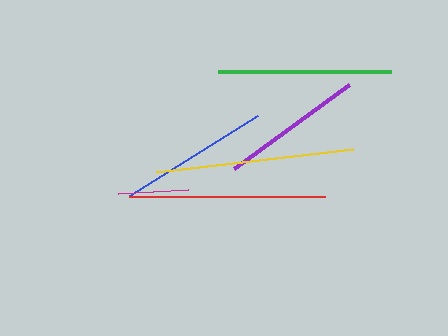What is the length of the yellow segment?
The yellow segment is approximately 199 pixels long.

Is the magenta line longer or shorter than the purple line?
The purple line is longer than the magenta line.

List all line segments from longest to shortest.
From longest to shortest: yellow, red, green, blue, purple, magenta.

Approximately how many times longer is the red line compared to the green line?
The red line is approximately 1.1 times the length of the green line.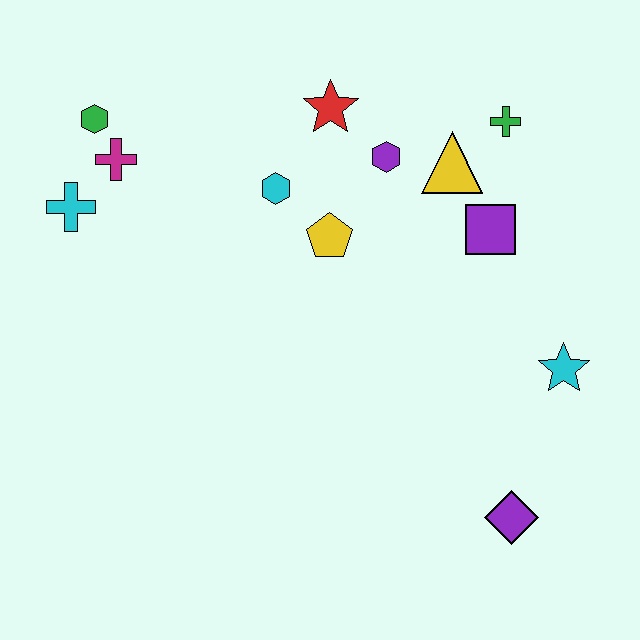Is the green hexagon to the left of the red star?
Yes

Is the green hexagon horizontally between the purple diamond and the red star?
No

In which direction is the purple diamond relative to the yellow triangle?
The purple diamond is below the yellow triangle.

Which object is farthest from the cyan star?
The green hexagon is farthest from the cyan star.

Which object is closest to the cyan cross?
The magenta cross is closest to the cyan cross.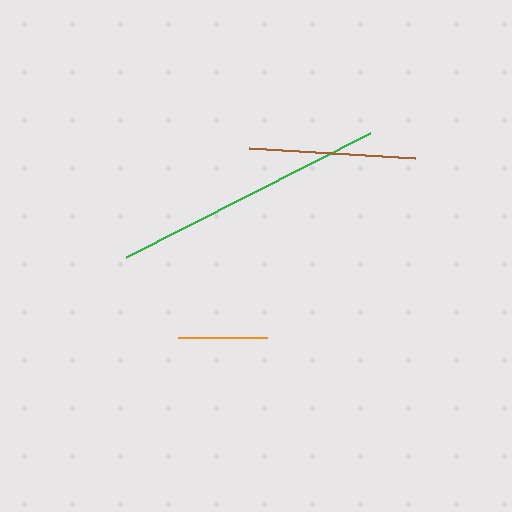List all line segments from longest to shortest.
From longest to shortest: green, brown, orange.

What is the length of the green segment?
The green segment is approximately 274 pixels long.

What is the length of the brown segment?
The brown segment is approximately 167 pixels long.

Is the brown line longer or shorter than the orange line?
The brown line is longer than the orange line.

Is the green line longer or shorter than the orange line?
The green line is longer than the orange line.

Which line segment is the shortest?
The orange line is the shortest at approximately 89 pixels.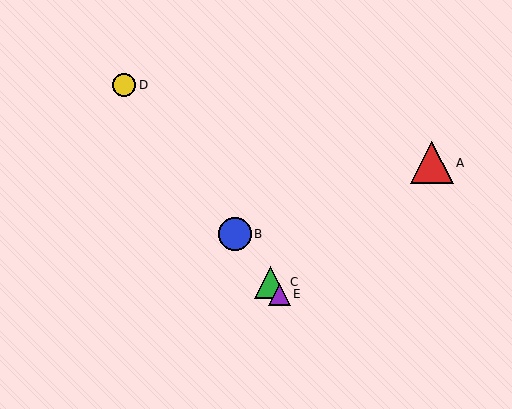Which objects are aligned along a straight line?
Objects B, C, D, E are aligned along a straight line.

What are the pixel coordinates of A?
Object A is at (432, 163).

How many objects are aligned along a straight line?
4 objects (B, C, D, E) are aligned along a straight line.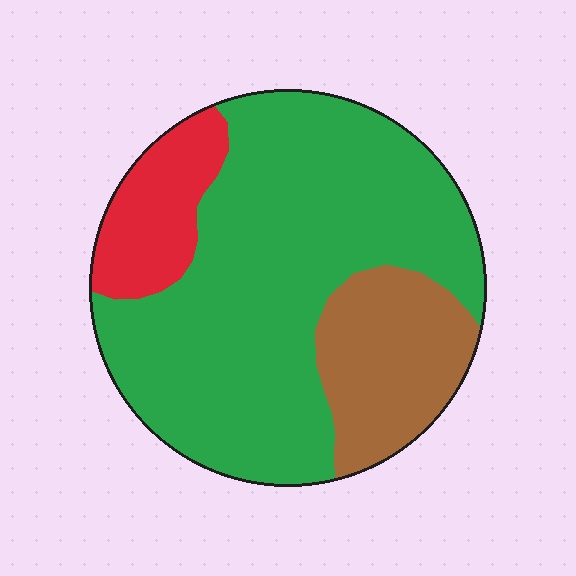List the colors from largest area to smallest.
From largest to smallest: green, brown, red.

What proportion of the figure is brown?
Brown covers roughly 20% of the figure.